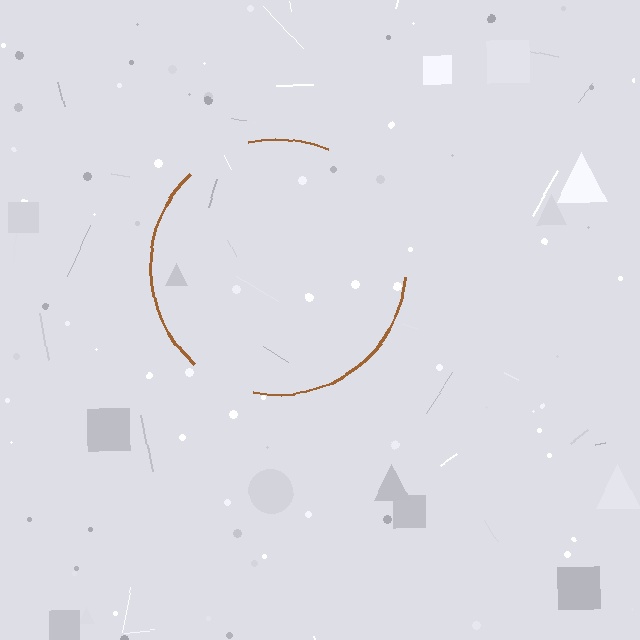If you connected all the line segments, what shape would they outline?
They would outline a circle.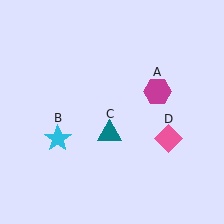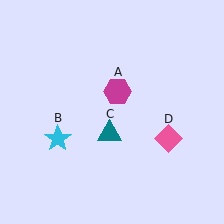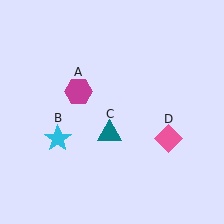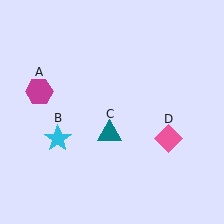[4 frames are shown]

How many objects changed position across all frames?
1 object changed position: magenta hexagon (object A).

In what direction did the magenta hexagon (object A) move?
The magenta hexagon (object A) moved left.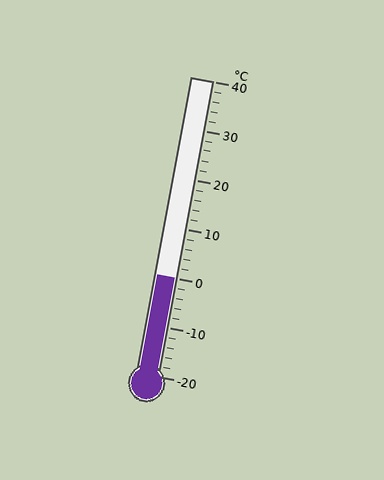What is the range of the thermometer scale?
The thermometer scale ranges from -20°C to 40°C.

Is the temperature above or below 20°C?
The temperature is below 20°C.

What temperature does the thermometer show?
The thermometer shows approximately 0°C.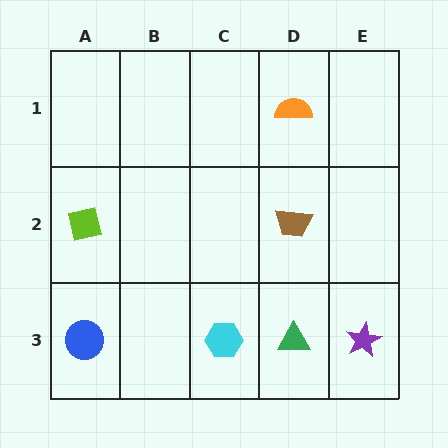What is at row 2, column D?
A brown trapezoid.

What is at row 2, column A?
A lime square.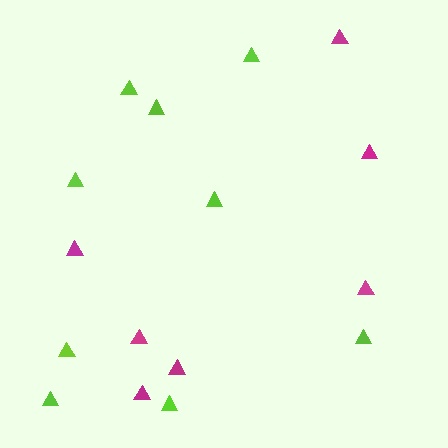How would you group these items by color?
There are 2 groups: one group of magenta triangles (7) and one group of lime triangles (9).